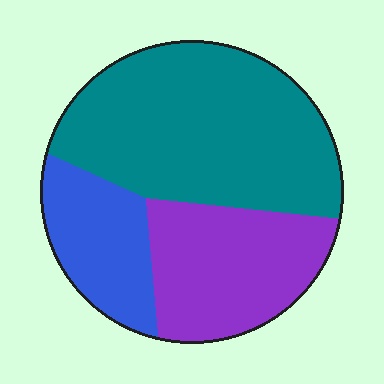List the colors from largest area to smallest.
From largest to smallest: teal, purple, blue.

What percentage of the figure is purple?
Purple covers 29% of the figure.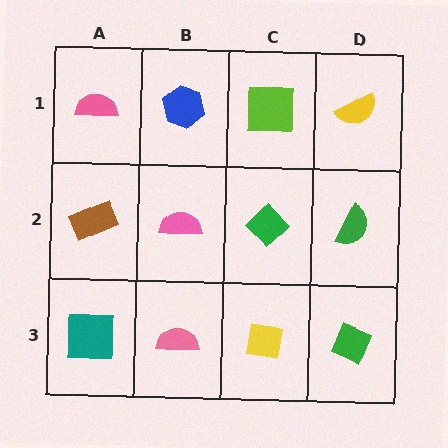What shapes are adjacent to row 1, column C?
A green diamond (row 2, column C), a blue hexagon (row 1, column B), a yellow semicircle (row 1, column D).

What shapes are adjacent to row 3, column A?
A brown rectangle (row 2, column A), a pink semicircle (row 3, column B).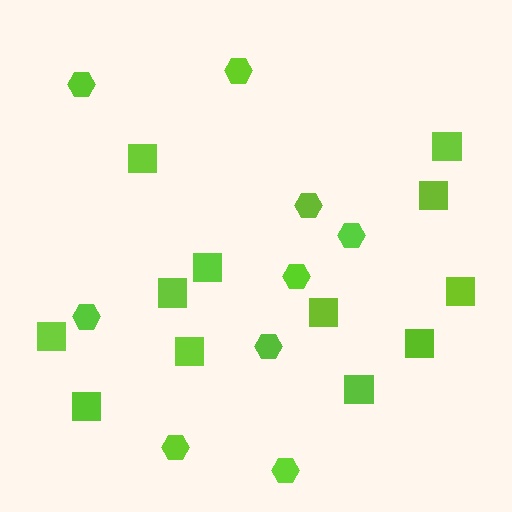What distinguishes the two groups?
There are 2 groups: one group of hexagons (9) and one group of squares (12).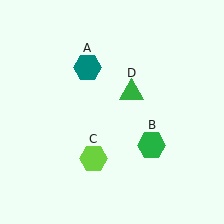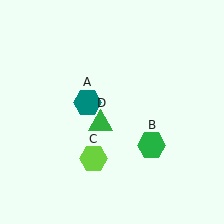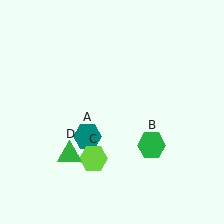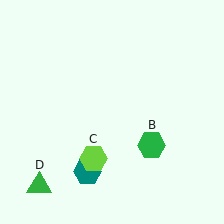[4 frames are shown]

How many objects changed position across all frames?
2 objects changed position: teal hexagon (object A), green triangle (object D).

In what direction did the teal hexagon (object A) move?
The teal hexagon (object A) moved down.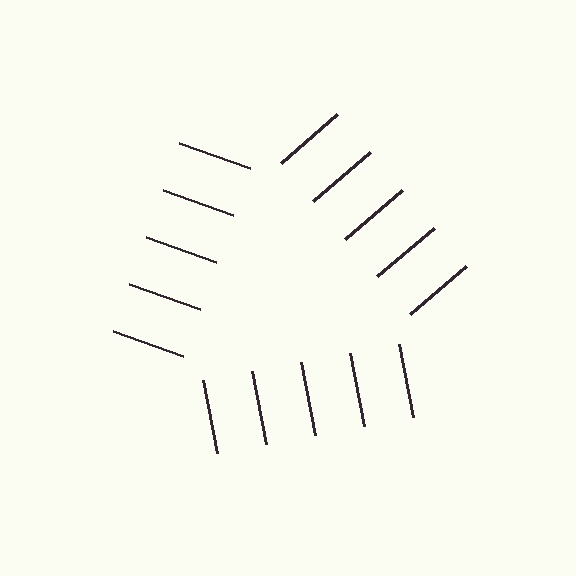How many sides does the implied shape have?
3 sides — the line-ends trace a triangle.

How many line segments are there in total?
15 — 5 along each of the 3 edges.